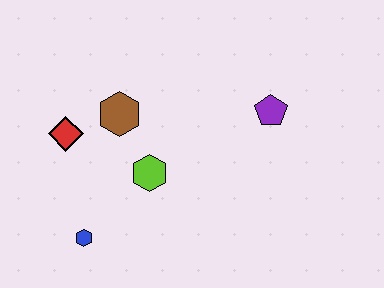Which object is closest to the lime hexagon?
The brown hexagon is closest to the lime hexagon.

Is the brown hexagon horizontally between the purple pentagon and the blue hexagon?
Yes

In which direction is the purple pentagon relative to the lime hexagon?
The purple pentagon is to the right of the lime hexagon.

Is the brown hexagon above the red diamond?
Yes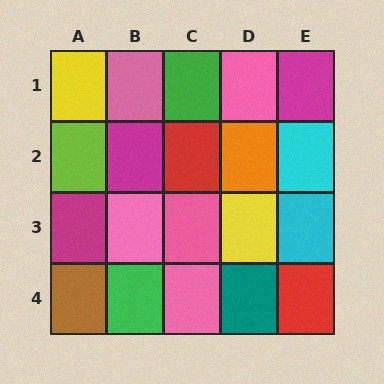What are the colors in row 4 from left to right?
Brown, green, pink, teal, red.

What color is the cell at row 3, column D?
Yellow.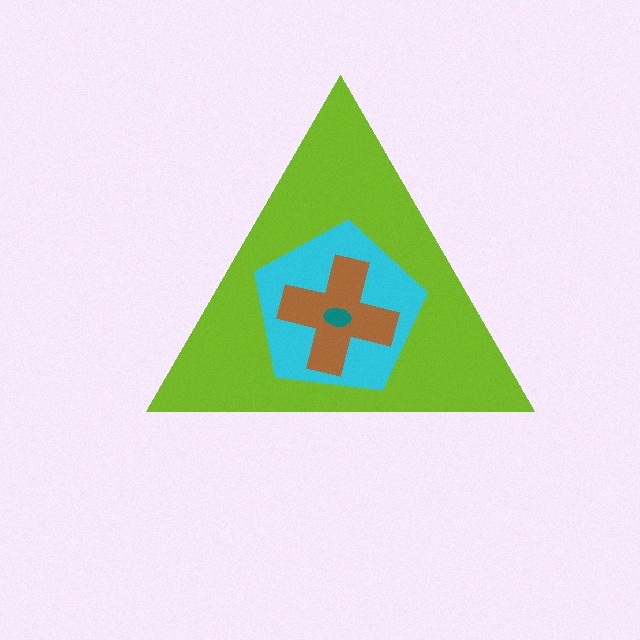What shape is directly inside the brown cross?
The teal ellipse.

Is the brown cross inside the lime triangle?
Yes.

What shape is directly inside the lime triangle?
The cyan pentagon.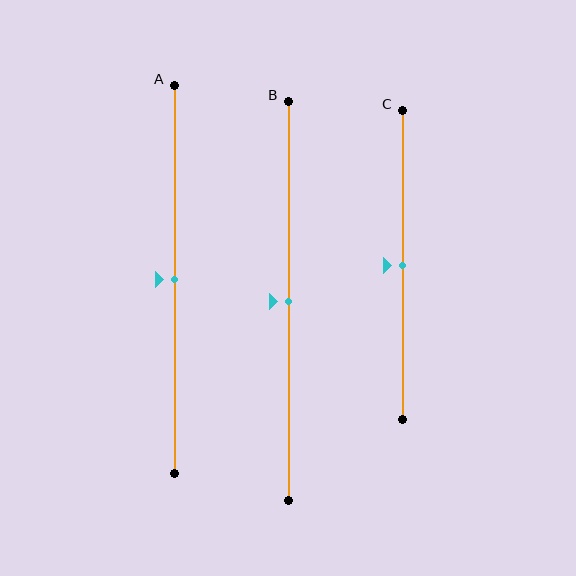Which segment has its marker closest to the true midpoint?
Segment A has its marker closest to the true midpoint.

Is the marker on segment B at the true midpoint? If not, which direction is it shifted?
Yes, the marker on segment B is at the true midpoint.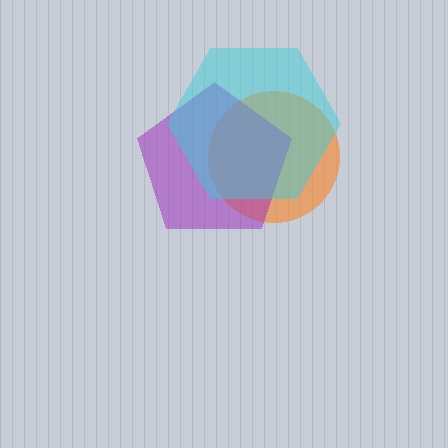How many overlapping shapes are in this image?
There are 3 overlapping shapes in the image.